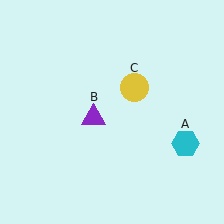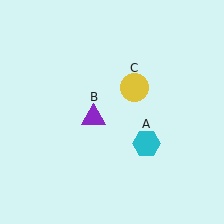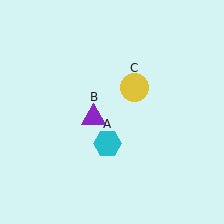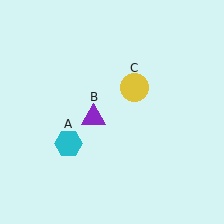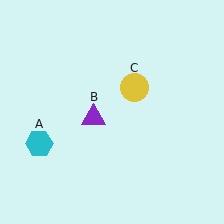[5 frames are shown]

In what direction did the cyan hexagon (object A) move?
The cyan hexagon (object A) moved left.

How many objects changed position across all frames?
1 object changed position: cyan hexagon (object A).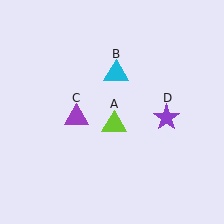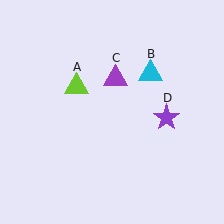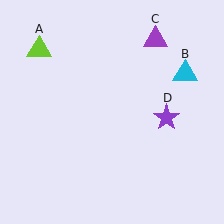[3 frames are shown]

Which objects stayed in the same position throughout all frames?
Purple star (object D) remained stationary.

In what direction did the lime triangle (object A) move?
The lime triangle (object A) moved up and to the left.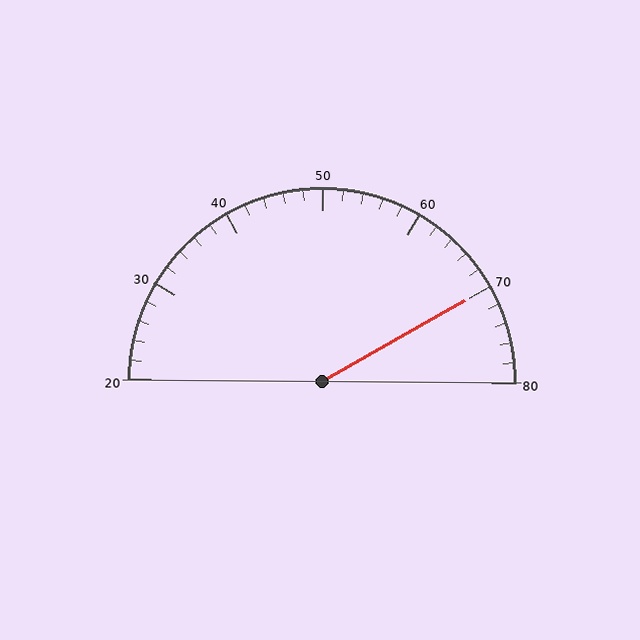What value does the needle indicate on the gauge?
The needle indicates approximately 70.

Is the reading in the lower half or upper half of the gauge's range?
The reading is in the upper half of the range (20 to 80).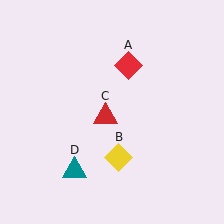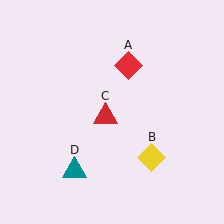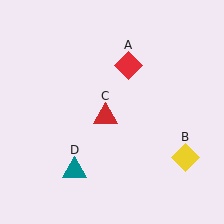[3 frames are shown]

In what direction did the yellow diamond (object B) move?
The yellow diamond (object B) moved right.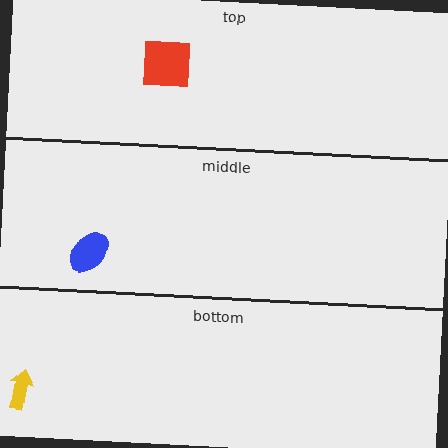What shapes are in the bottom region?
The yellow arrow.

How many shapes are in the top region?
1.